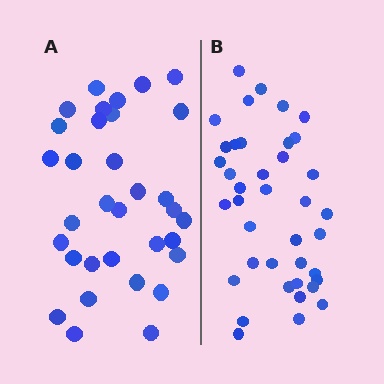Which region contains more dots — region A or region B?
Region B (the right region) has more dots.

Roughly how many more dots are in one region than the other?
Region B has about 6 more dots than region A.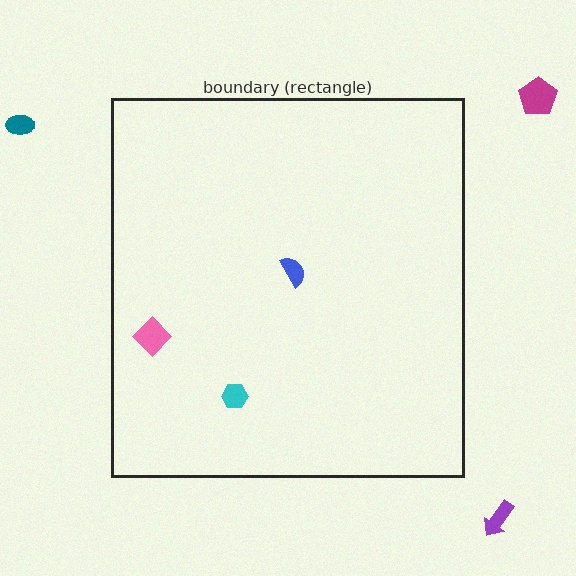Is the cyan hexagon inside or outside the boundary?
Inside.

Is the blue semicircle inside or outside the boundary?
Inside.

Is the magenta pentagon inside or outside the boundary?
Outside.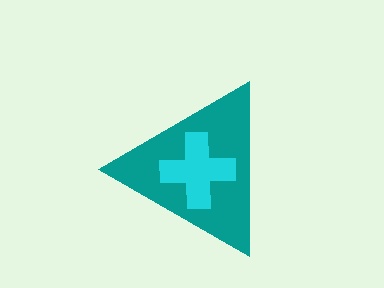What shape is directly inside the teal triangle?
The cyan cross.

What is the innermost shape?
The cyan cross.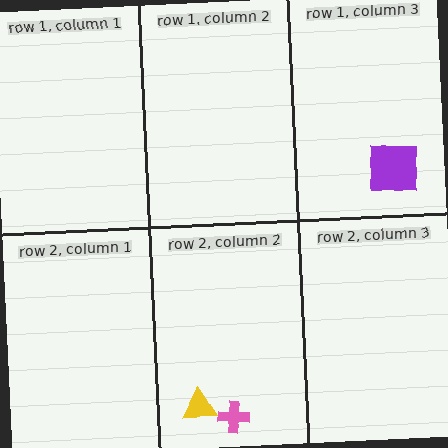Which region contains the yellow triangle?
The row 2, column 2 region.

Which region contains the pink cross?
The row 2, column 2 region.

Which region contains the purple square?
The row 1, column 3 region.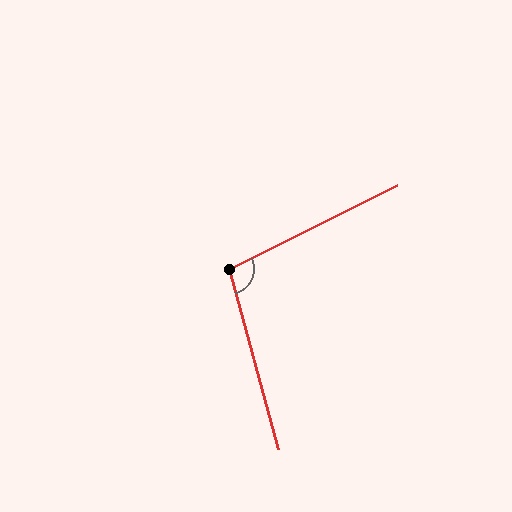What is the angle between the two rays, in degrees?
Approximately 101 degrees.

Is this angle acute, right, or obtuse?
It is obtuse.